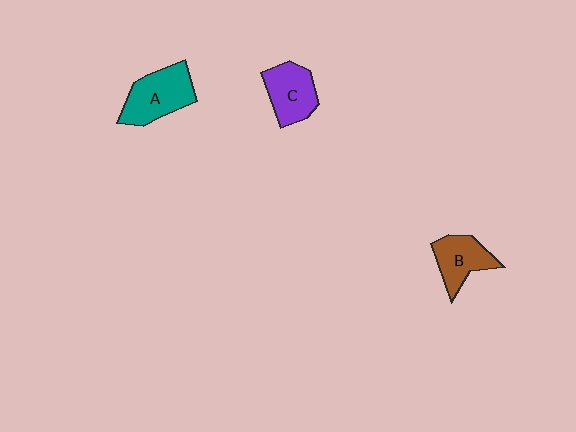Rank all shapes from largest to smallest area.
From largest to smallest: A (teal), C (purple), B (brown).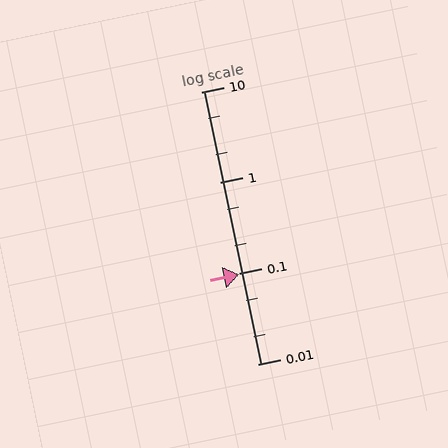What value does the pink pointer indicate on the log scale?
The pointer indicates approximately 0.098.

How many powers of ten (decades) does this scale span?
The scale spans 3 decades, from 0.01 to 10.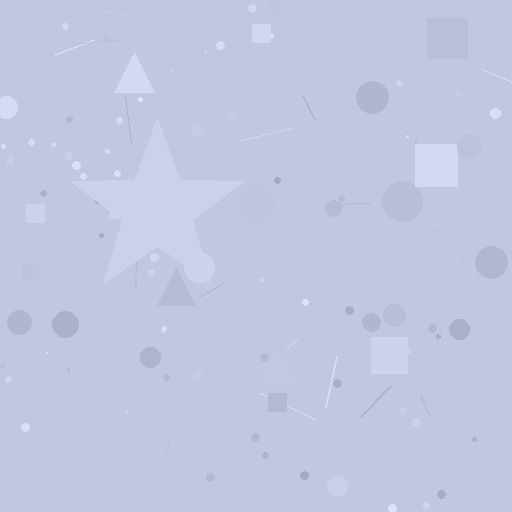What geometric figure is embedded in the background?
A star is embedded in the background.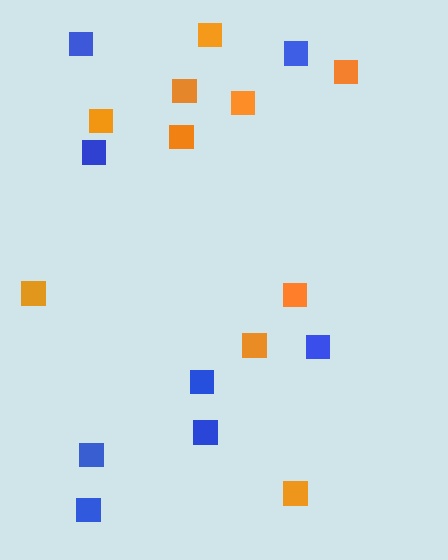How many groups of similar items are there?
There are 2 groups: one group of blue squares (8) and one group of orange squares (10).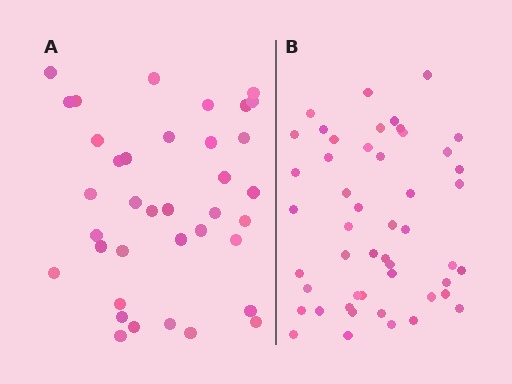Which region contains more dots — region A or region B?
Region B (the right region) has more dots.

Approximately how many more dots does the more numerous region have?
Region B has roughly 12 or so more dots than region A.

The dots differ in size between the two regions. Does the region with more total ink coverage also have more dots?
No. Region A has more total ink coverage because its dots are larger, but region B actually contains more individual dots. Total area can be misleading — the number of items is what matters here.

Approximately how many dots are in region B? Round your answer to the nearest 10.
About 50 dots. (The exact count is 49, which rounds to 50.)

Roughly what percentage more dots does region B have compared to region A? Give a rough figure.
About 30% more.